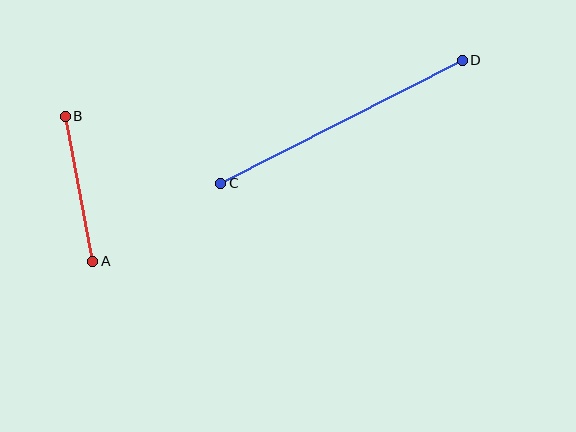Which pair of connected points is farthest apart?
Points C and D are farthest apart.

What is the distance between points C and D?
The distance is approximately 271 pixels.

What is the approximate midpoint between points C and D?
The midpoint is at approximately (342, 122) pixels.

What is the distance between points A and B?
The distance is approximately 147 pixels.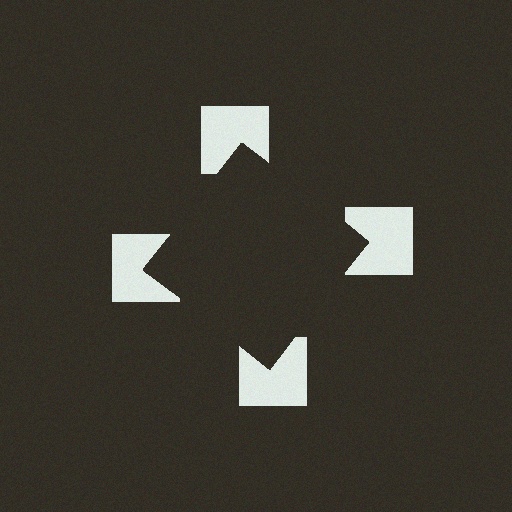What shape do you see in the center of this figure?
An illusory square — its edges are inferred from the aligned wedge cuts in the notched squares, not physically drawn.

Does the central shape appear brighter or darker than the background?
It typically appears slightly darker than the background, even though no actual brightness change is drawn.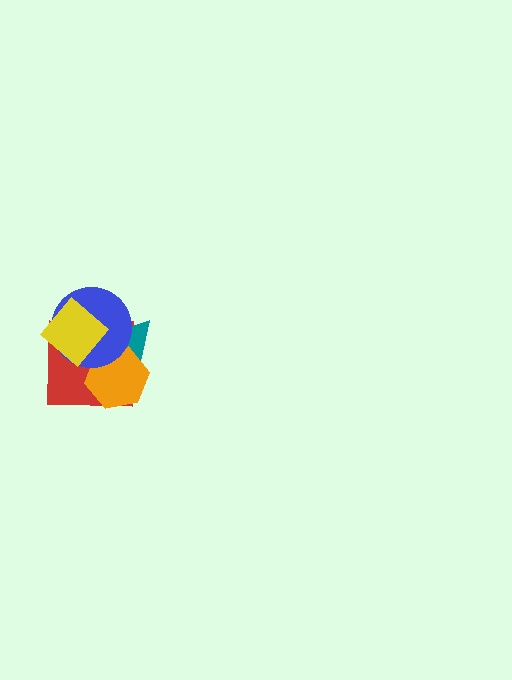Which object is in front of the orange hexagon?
The blue circle is in front of the orange hexagon.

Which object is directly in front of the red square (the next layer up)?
The teal triangle is directly in front of the red square.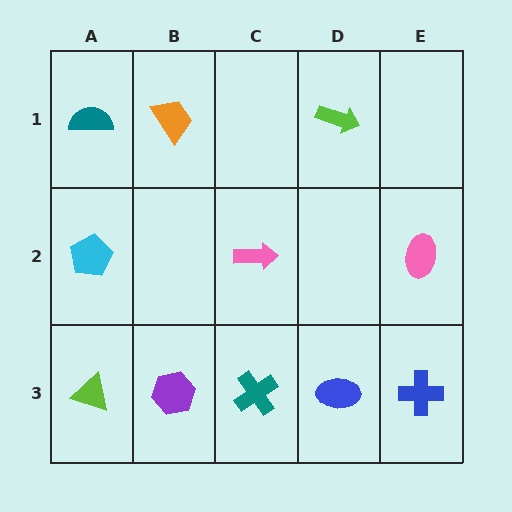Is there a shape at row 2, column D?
No, that cell is empty.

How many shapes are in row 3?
5 shapes.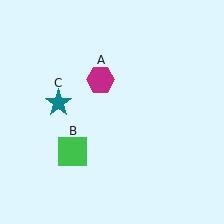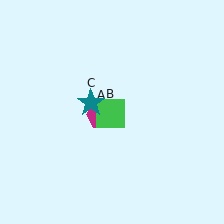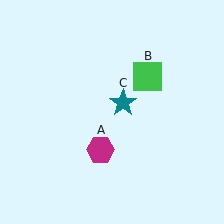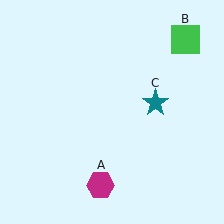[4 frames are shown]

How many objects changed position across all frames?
3 objects changed position: magenta hexagon (object A), green square (object B), teal star (object C).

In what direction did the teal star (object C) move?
The teal star (object C) moved right.